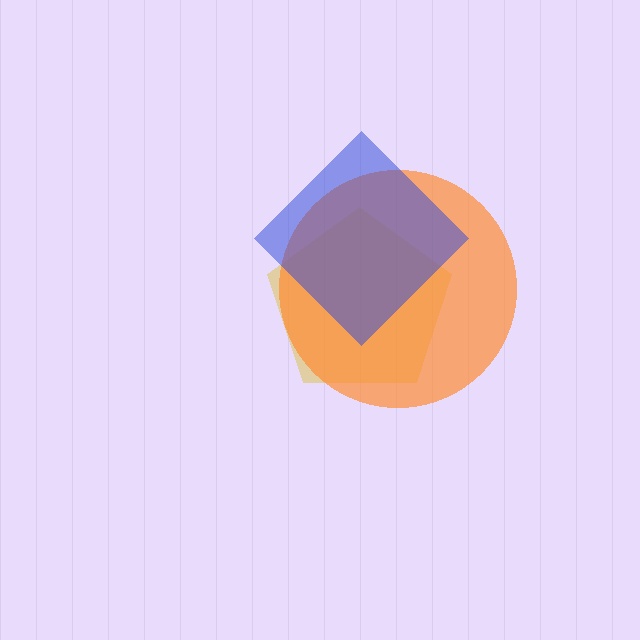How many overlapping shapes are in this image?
There are 3 overlapping shapes in the image.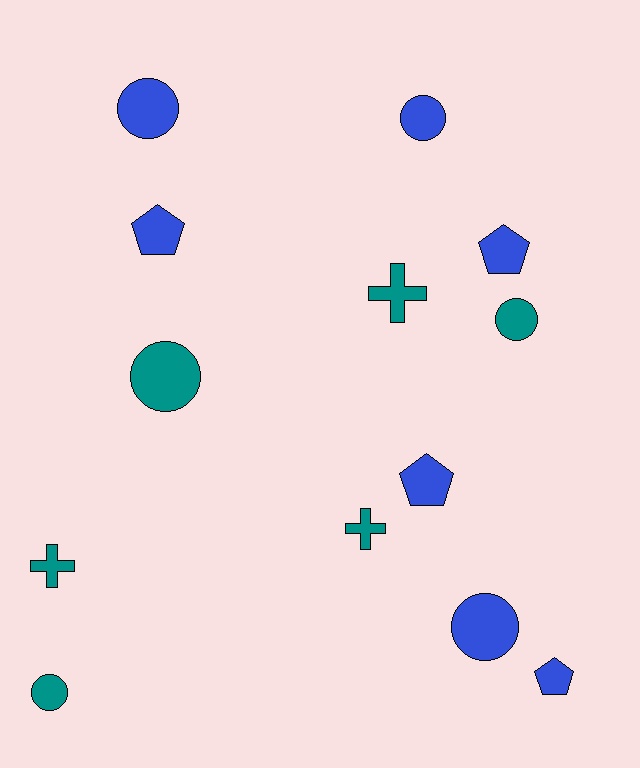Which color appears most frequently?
Blue, with 7 objects.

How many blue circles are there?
There are 3 blue circles.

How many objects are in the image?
There are 13 objects.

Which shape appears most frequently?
Circle, with 6 objects.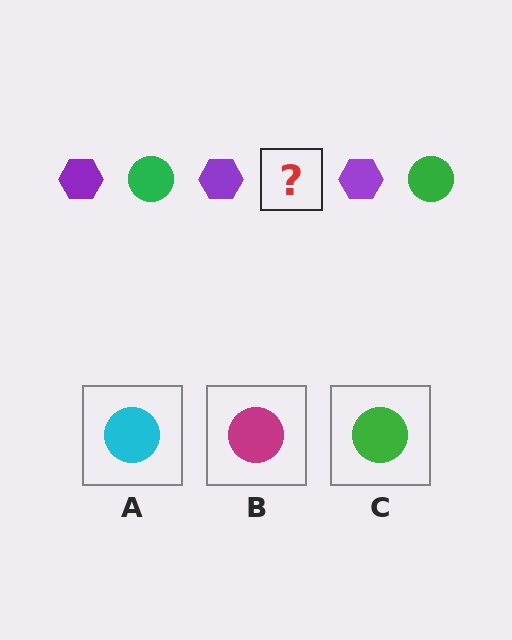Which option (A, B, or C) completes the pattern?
C.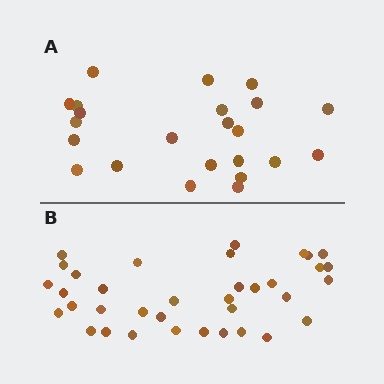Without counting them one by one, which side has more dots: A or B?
Region B (the bottom region) has more dots.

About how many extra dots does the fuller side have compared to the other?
Region B has approximately 15 more dots than region A.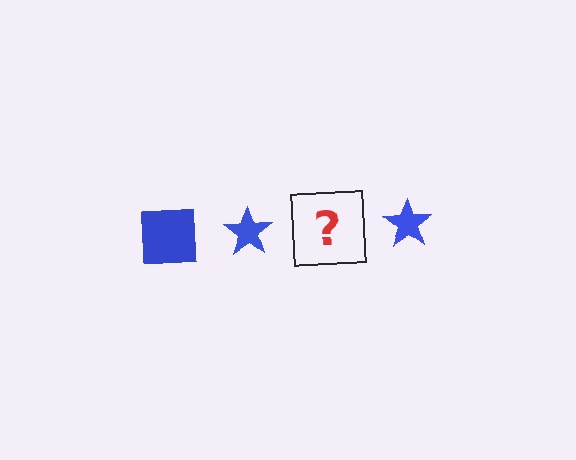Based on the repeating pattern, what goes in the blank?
The blank should be a blue square.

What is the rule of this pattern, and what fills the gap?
The rule is that the pattern cycles through square, star shapes in blue. The gap should be filled with a blue square.